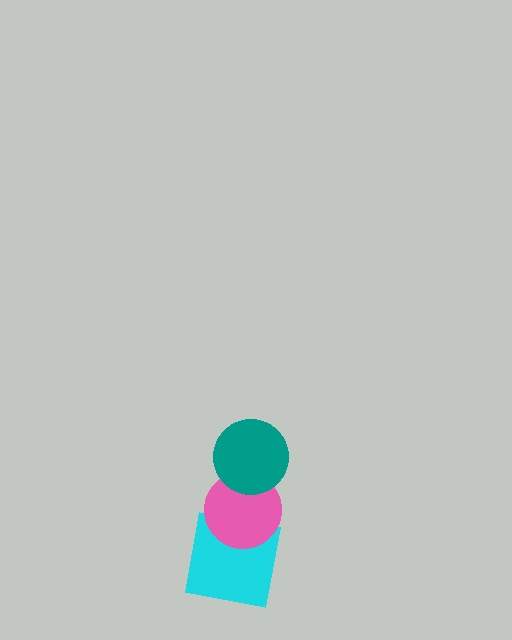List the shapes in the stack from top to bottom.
From top to bottom: the teal circle, the pink circle, the cyan square.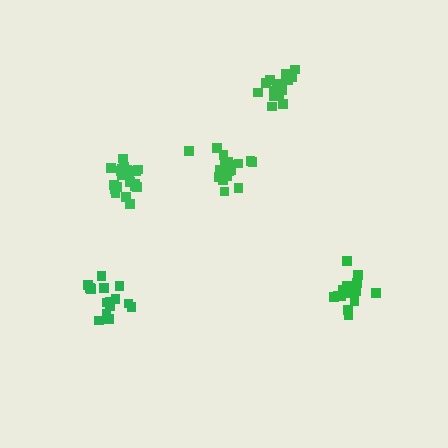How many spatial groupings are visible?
There are 5 spatial groupings.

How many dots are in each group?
Group 1: 15 dots, Group 2: 15 dots, Group 3: 17 dots, Group 4: 21 dots, Group 5: 16 dots (84 total).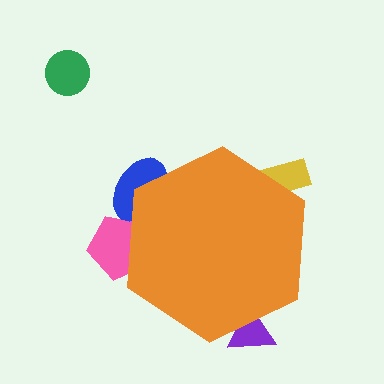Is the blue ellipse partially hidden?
Yes, the blue ellipse is partially hidden behind the orange hexagon.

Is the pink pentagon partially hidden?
Yes, the pink pentagon is partially hidden behind the orange hexagon.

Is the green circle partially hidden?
No, the green circle is fully visible.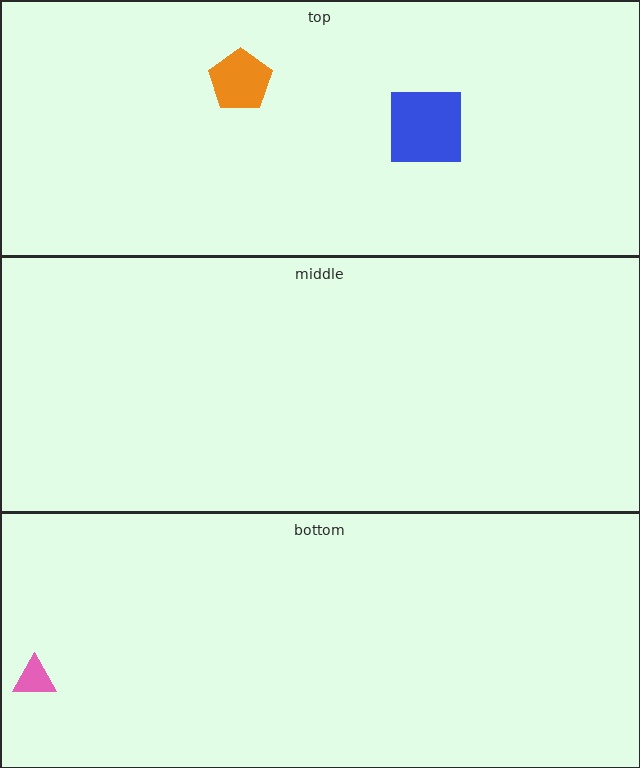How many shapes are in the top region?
2.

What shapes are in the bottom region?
The pink triangle.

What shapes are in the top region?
The blue square, the orange pentagon.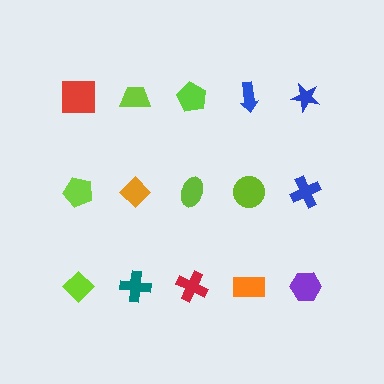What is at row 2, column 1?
A lime pentagon.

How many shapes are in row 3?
5 shapes.